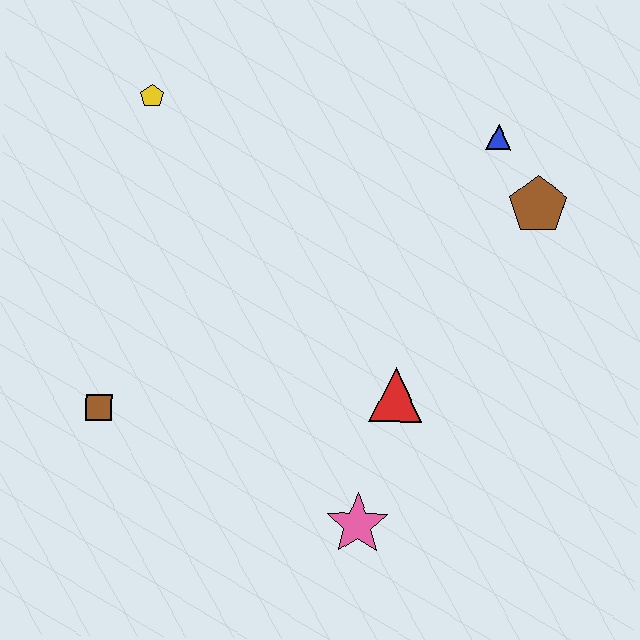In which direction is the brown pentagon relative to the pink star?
The brown pentagon is above the pink star.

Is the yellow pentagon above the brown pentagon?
Yes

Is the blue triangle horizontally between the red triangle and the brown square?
No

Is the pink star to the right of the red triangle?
No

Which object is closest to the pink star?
The red triangle is closest to the pink star.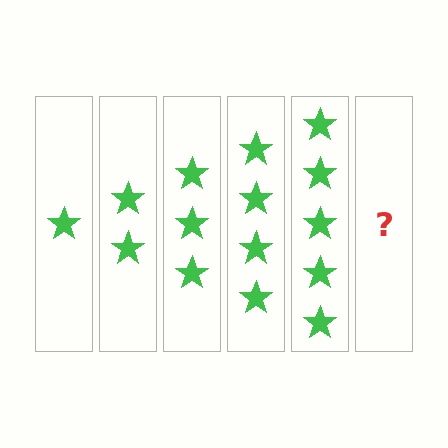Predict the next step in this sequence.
The next step is 6 stars.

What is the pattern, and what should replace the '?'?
The pattern is that each step adds one more star. The '?' should be 6 stars.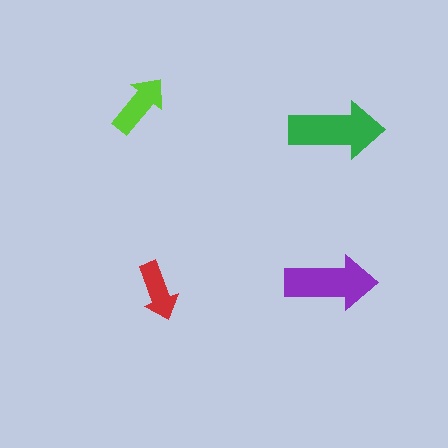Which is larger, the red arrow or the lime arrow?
The lime one.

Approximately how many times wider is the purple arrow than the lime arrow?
About 1.5 times wider.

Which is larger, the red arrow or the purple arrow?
The purple one.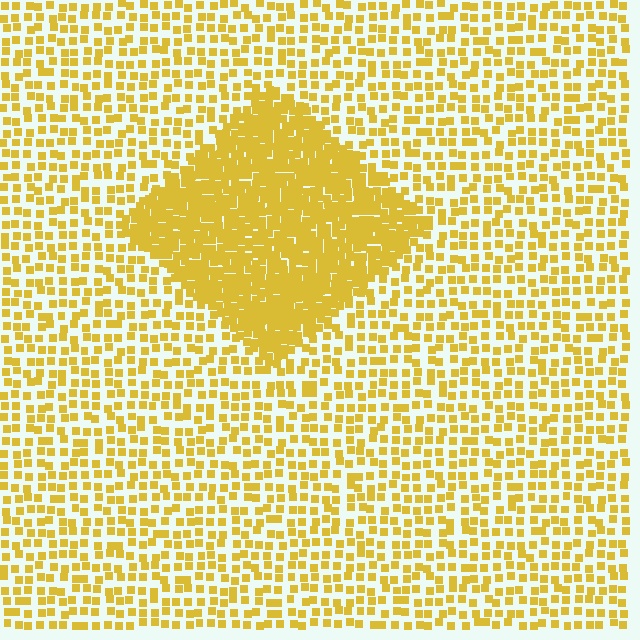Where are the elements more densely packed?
The elements are more densely packed inside the diamond boundary.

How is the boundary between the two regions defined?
The boundary is defined by a change in element density (approximately 2.5x ratio). All elements are the same color, size, and shape.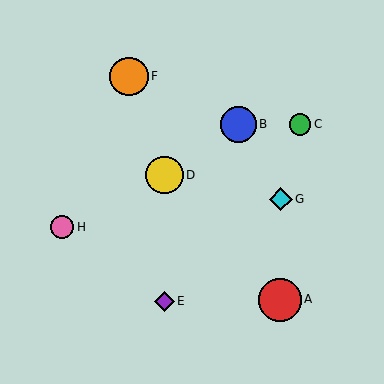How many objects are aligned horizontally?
2 objects (B, C) are aligned horizontally.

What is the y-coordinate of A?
Object A is at y≈300.